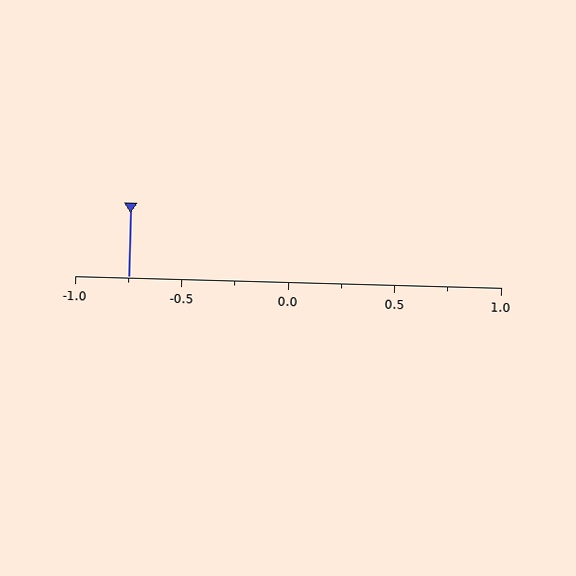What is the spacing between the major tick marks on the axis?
The major ticks are spaced 0.5 apart.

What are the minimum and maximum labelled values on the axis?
The axis runs from -1.0 to 1.0.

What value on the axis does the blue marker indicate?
The marker indicates approximately -0.75.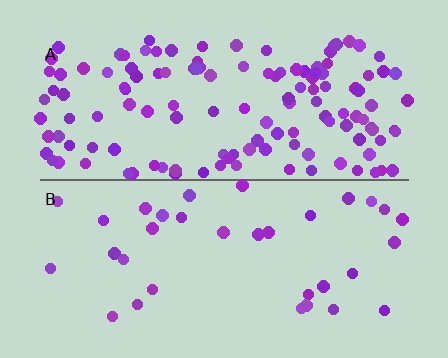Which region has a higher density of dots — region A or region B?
A (the top).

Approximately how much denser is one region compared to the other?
Approximately 3.9× — region A over region B.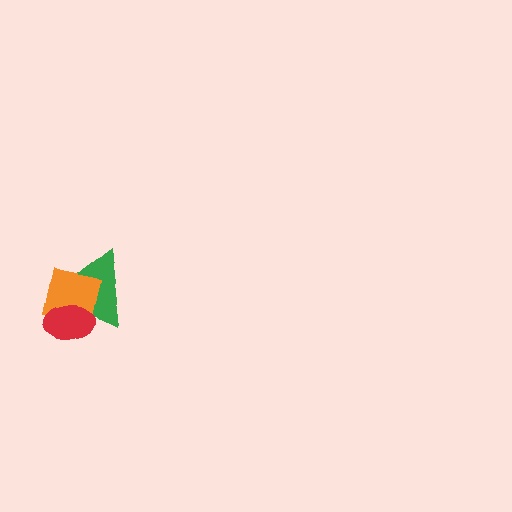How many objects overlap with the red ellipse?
2 objects overlap with the red ellipse.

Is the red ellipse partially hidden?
No, no other shape covers it.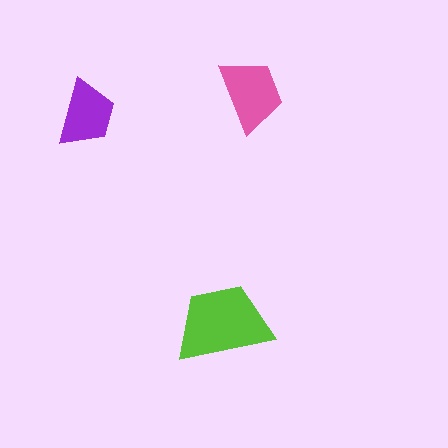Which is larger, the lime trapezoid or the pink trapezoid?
The lime one.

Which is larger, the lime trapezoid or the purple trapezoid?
The lime one.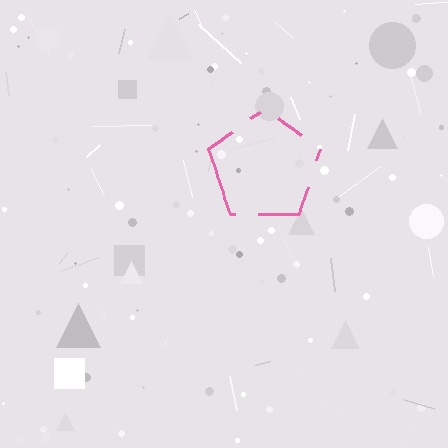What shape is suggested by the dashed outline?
The dashed outline suggests a pentagon.